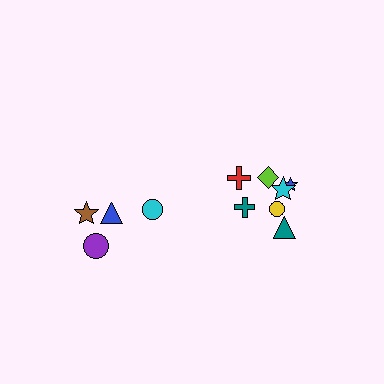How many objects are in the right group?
There are 7 objects.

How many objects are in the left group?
There are 4 objects.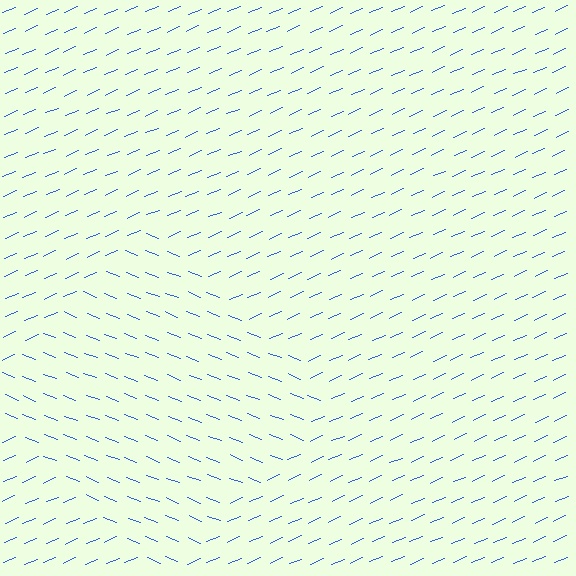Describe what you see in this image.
The image is filled with small blue line segments. A diamond region in the image has lines oriented differently from the surrounding lines, creating a visible texture boundary.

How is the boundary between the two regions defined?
The boundary is defined purely by a change in line orientation (approximately 45 degrees difference). All lines are the same color and thickness.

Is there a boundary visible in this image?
Yes, there is a texture boundary formed by a change in line orientation.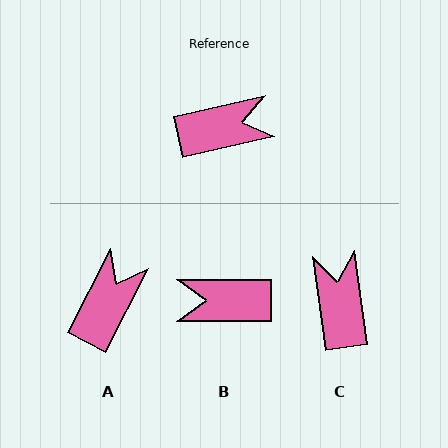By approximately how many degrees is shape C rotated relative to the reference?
Approximately 85 degrees counter-clockwise.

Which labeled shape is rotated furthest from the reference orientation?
B, about 167 degrees away.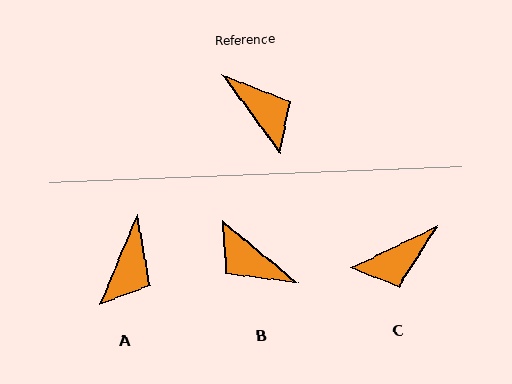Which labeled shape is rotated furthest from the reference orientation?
B, about 166 degrees away.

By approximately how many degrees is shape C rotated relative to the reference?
Approximately 101 degrees clockwise.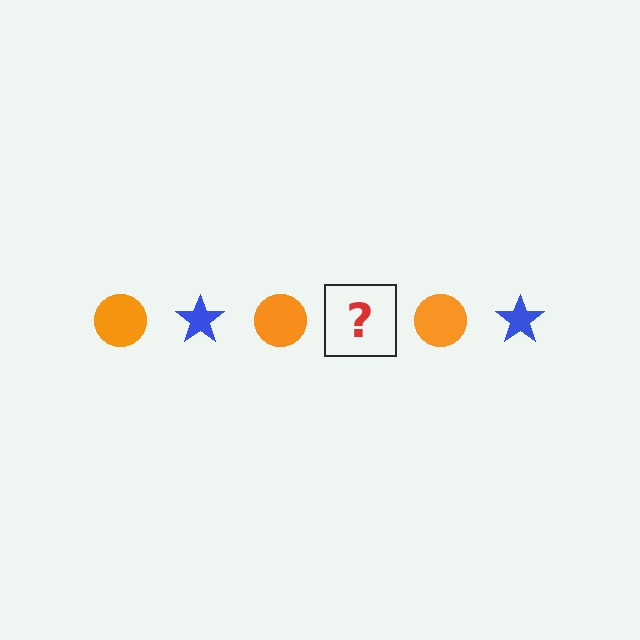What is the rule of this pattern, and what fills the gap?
The rule is that the pattern alternates between orange circle and blue star. The gap should be filled with a blue star.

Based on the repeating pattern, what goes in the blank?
The blank should be a blue star.